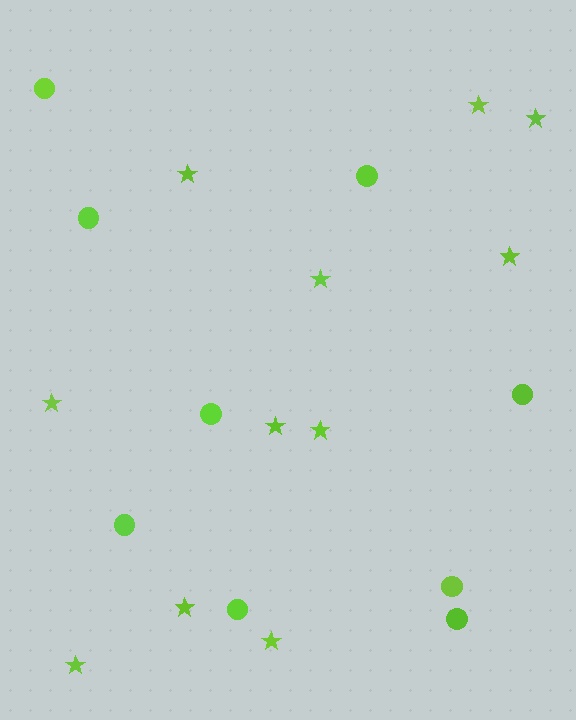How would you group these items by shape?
There are 2 groups: one group of stars (11) and one group of circles (9).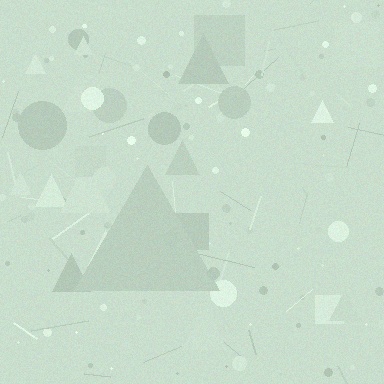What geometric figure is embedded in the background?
A triangle is embedded in the background.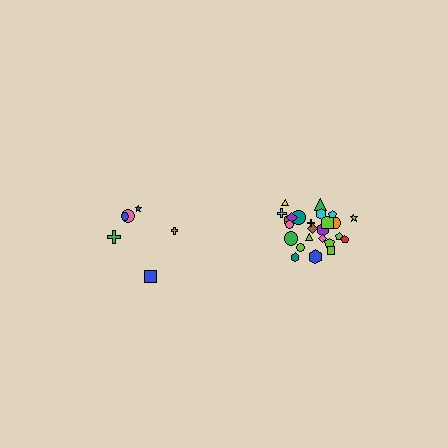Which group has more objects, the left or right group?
The right group.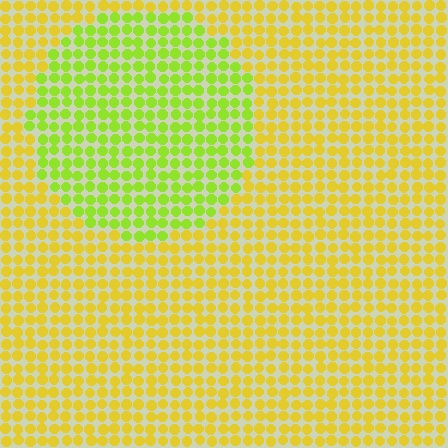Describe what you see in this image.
The image is filled with small yellow elements in a uniform arrangement. A circle-shaped region is visible where the elements are tinted to a slightly different hue, forming a subtle color boundary.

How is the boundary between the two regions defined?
The boundary is defined purely by a slight shift in hue (about 35 degrees). Spacing, size, and orientation are identical on both sides.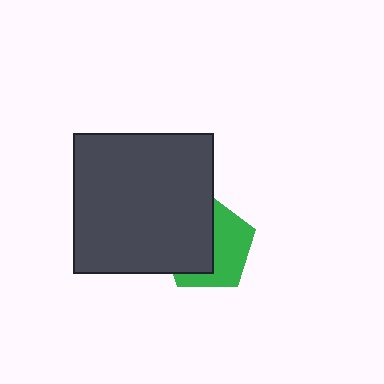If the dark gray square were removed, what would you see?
You would see the complete green pentagon.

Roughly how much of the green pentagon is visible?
About half of it is visible (roughly 49%).